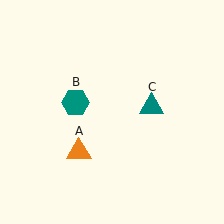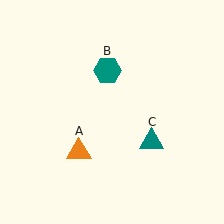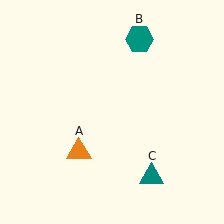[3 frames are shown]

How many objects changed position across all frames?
2 objects changed position: teal hexagon (object B), teal triangle (object C).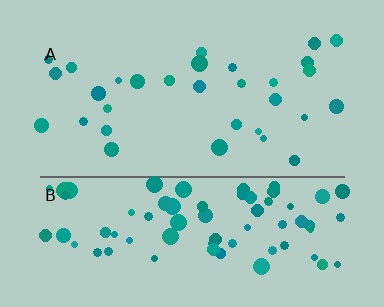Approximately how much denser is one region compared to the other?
Approximately 2.6× — region B over region A.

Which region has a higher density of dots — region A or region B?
B (the bottom).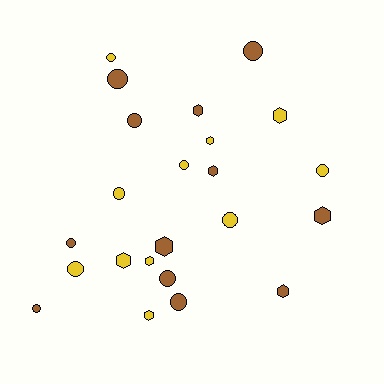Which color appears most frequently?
Brown, with 12 objects.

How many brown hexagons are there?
There are 5 brown hexagons.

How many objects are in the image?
There are 23 objects.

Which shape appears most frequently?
Circle, with 13 objects.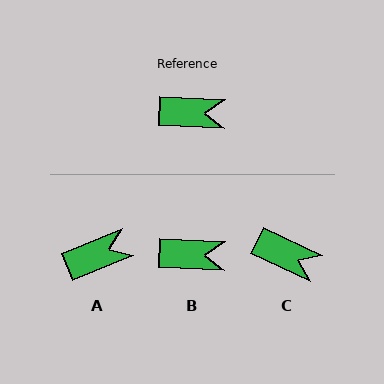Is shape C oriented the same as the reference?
No, it is off by about 22 degrees.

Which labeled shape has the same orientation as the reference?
B.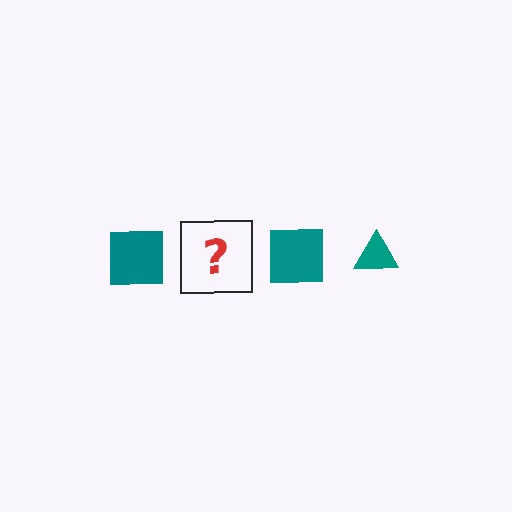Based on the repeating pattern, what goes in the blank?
The blank should be a teal triangle.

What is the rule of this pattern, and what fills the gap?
The rule is that the pattern cycles through square, triangle shapes in teal. The gap should be filled with a teal triangle.